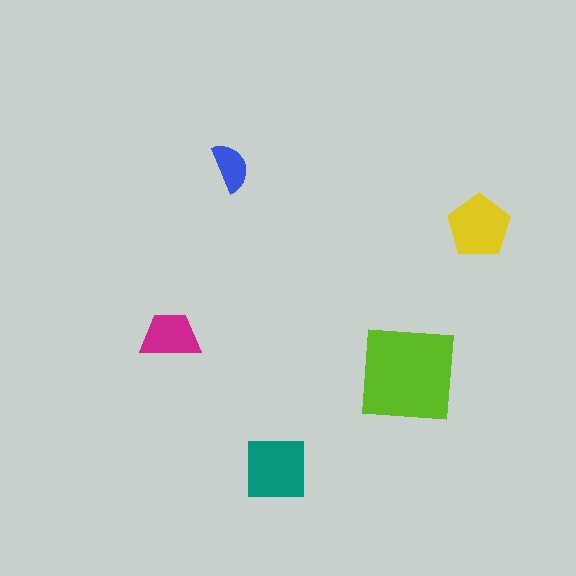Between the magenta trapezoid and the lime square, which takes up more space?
The lime square.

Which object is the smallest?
The blue semicircle.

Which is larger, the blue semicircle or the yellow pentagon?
The yellow pentagon.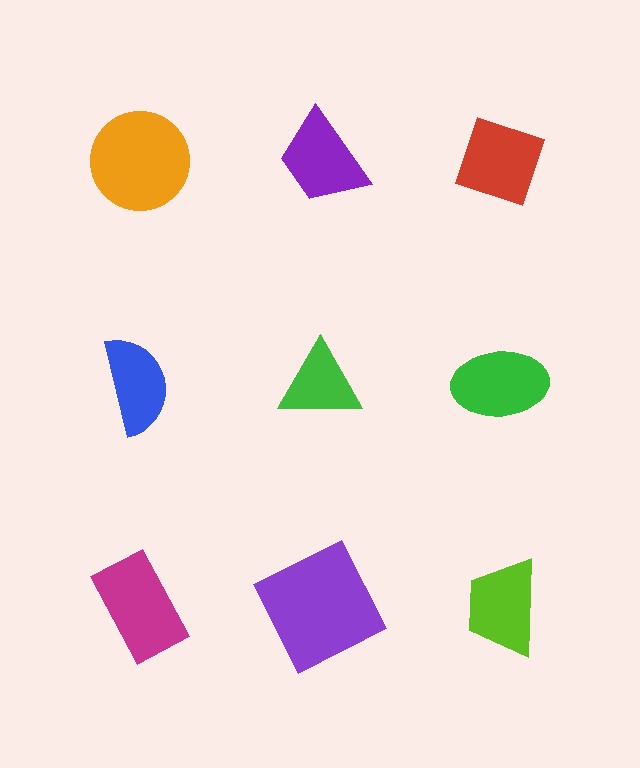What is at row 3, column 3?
A lime trapezoid.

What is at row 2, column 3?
A green ellipse.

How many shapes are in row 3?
3 shapes.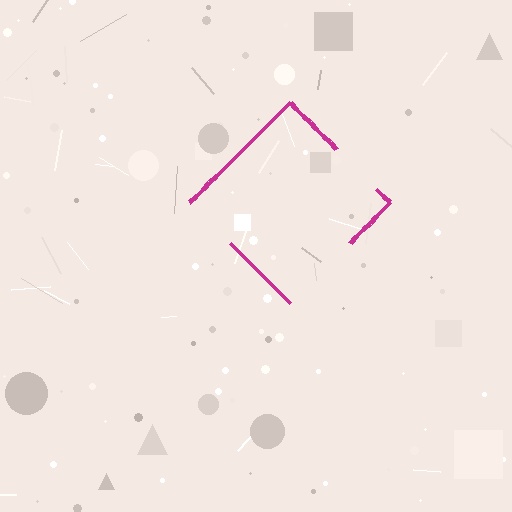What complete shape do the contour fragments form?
The contour fragments form a diamond.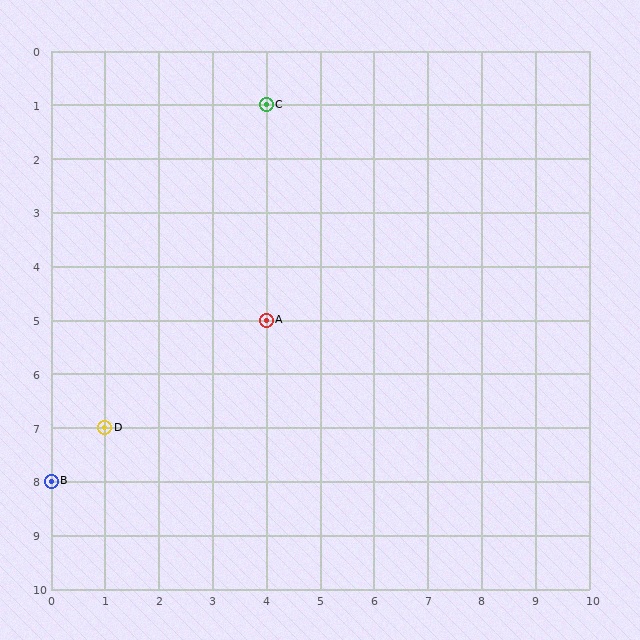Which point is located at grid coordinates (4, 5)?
Point A is at (4, 5).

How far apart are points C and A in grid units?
Points C and A are 4 rows apart.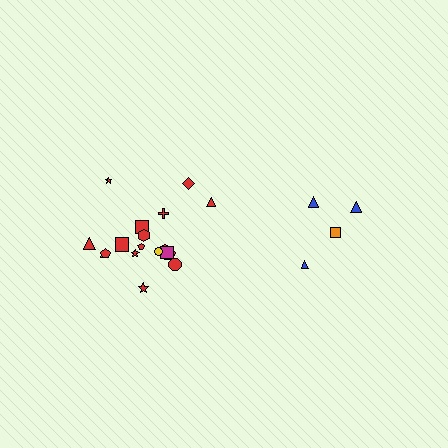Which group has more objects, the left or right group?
The left group.